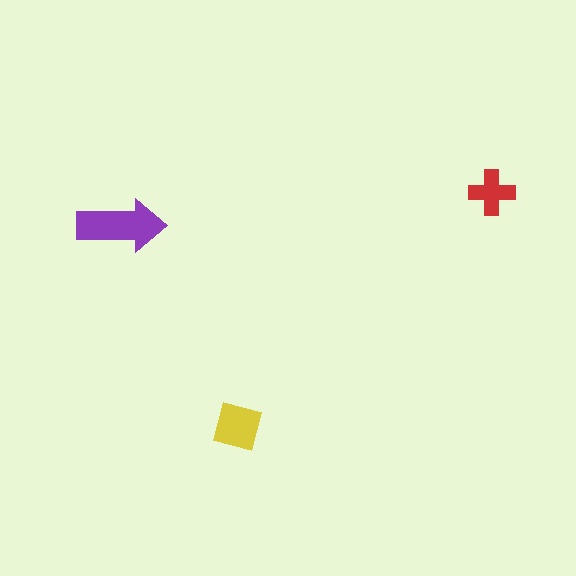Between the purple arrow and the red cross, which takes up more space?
The purple arrow.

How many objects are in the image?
There are 3 objects in the image.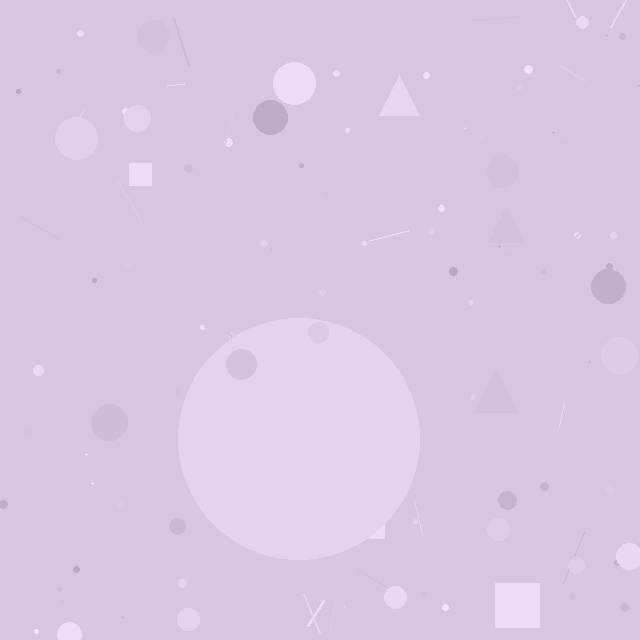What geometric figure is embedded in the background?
A circle is embedded in the background.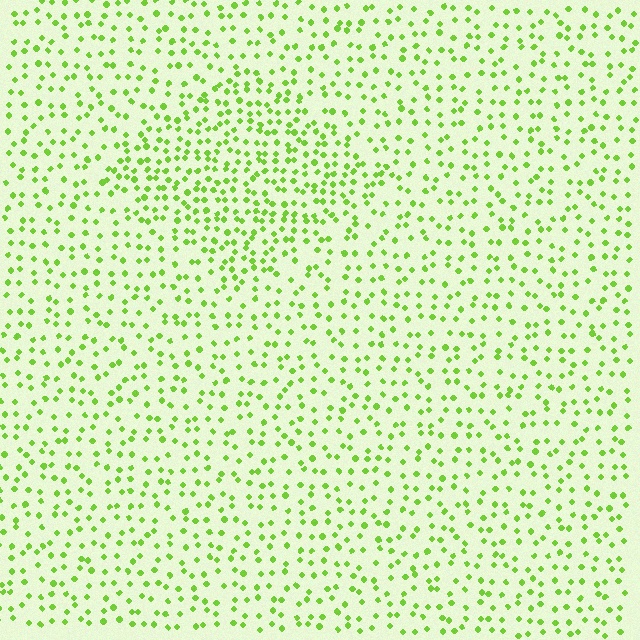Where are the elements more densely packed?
The elements are more densely packed inside the diamond boundary.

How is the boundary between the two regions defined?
The boundary is defined by a change in element density (approximately 1.7x ratio). All elements are the same color, size, and shape.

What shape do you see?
I see a diamond.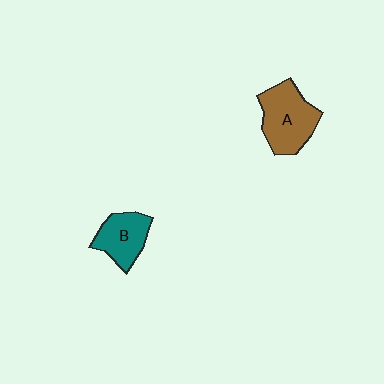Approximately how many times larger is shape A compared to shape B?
Approximately 1.4 times.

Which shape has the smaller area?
Shape B (teal).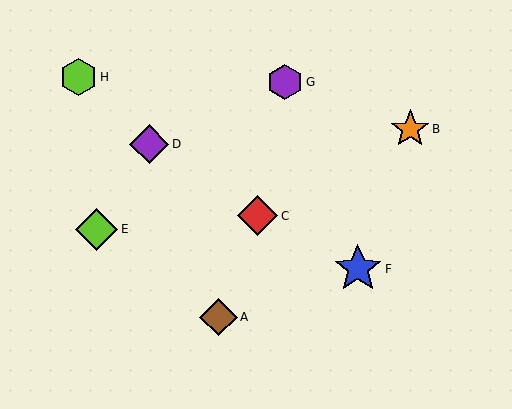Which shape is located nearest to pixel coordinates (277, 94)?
The purple hexagon (labeled G) at (285, 82) is nearest to that location.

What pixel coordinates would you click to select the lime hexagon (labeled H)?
Click at (79, 77) to select the lime hexagon H.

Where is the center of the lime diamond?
The center of the lime diamond is at (97, 229).